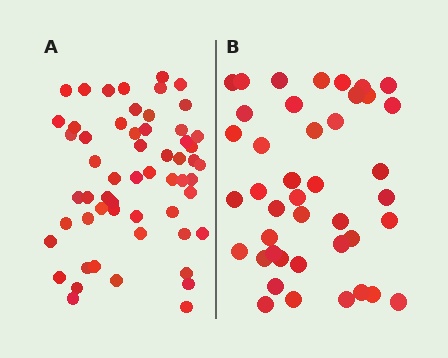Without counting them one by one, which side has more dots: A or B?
Region A (the left region) has more dots.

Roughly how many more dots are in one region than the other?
Region A has approximately 15 more dots than region B.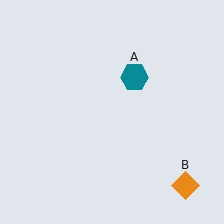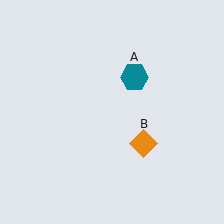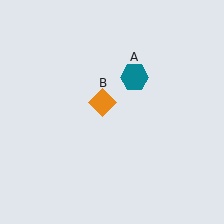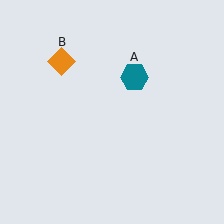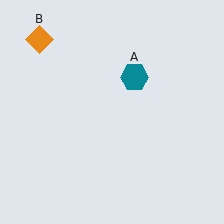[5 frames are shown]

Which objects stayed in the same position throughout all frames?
Teal hexagon (object A) remained stationary.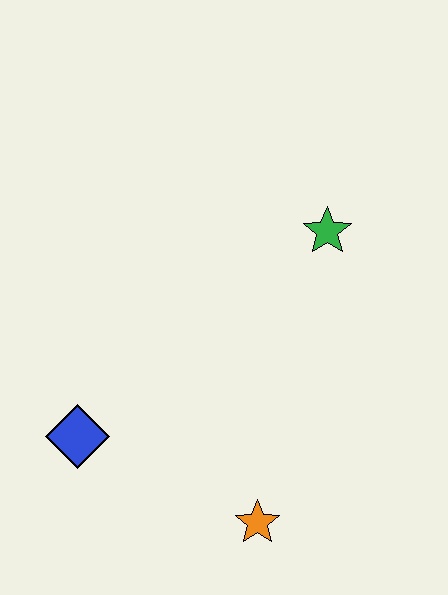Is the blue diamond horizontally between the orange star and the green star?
No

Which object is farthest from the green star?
The blue diamond is farthest from the green star.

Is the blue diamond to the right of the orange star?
No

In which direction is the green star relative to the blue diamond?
The green star is to the right of the blue diamond.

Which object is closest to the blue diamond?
The orange star is closest to the blue diamond.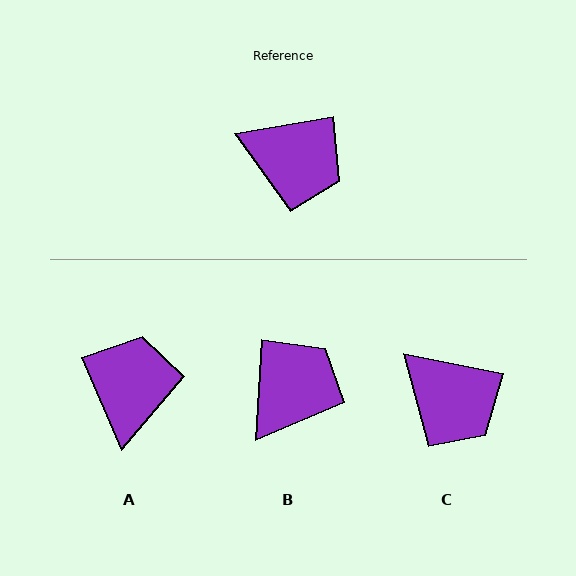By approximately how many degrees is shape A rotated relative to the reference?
Approximately 104 degrees counter-clockwise.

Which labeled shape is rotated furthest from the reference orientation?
A, about 104 degrees away.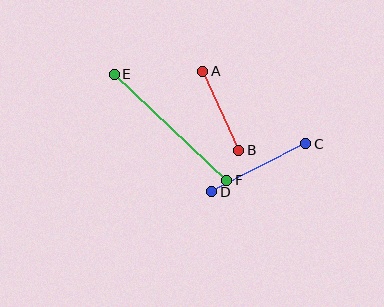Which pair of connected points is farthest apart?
Points E and F are farthest apart.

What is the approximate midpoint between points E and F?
The midpoint is at approximately (171, 127) pixels.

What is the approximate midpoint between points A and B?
The midpoint is at approximately (221, 111) pixels.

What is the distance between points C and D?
The distance is approximately 106 pixels.